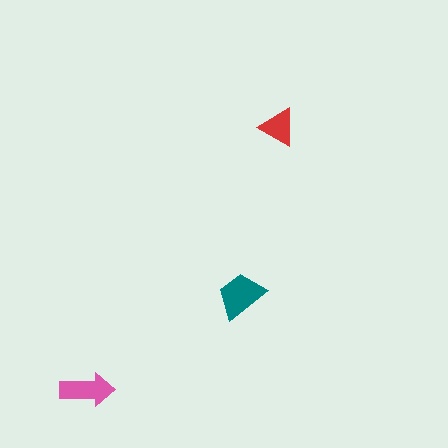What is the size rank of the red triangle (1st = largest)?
3rd.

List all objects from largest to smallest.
The teal trapezoid, the pink arrow, the red triangle.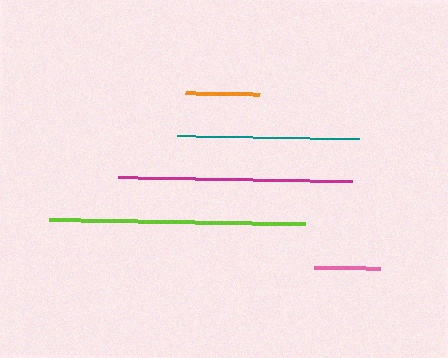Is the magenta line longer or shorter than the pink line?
The magenta line is longer than the pink line.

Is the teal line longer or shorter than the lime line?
The lime line is longer than the teal line.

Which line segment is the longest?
The lime line is the longest at approximately 255 pixels.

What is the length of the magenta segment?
The magenta segment is approximately 234 pixels long.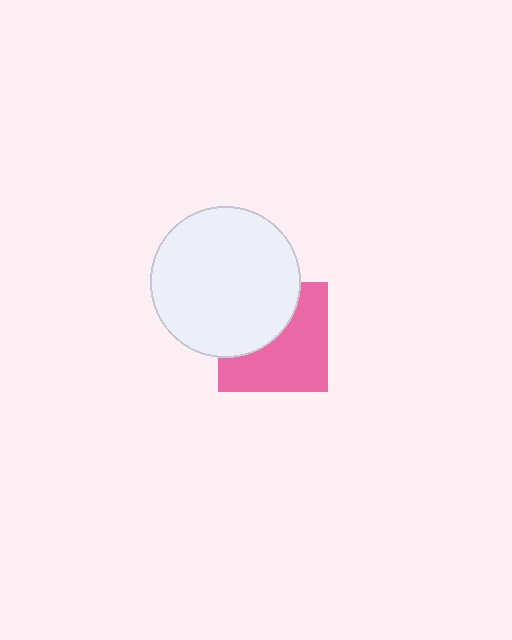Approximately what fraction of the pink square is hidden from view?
Roughly 43% of the pink square is hidden behind the white circle.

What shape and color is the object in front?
The object in front is a white circle.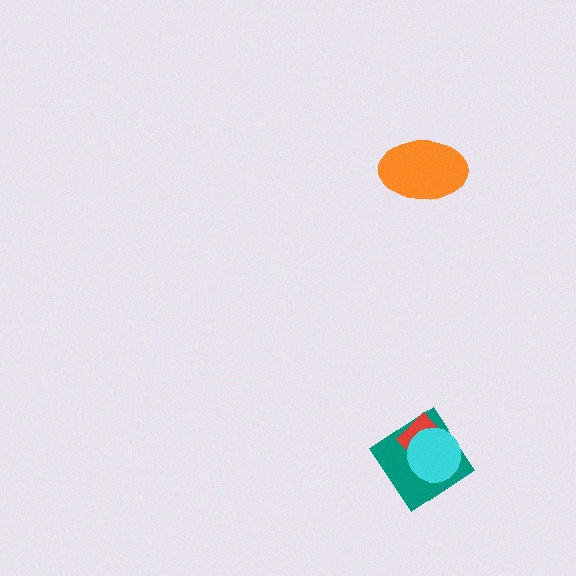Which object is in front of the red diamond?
The cyan circle is in front of the red diamond.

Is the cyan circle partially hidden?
No, no other shape covers it.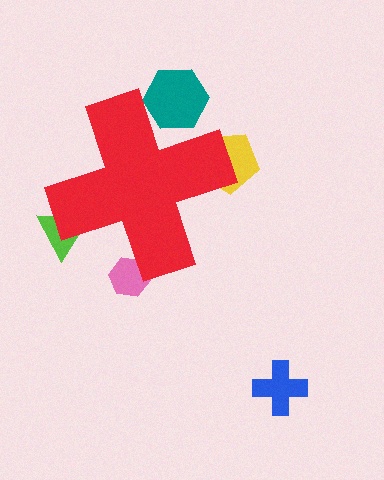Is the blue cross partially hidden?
No, the blue cross is fully visible.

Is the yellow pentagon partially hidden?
Yes, the yellow pentagon is partially hidden behind the red cross.